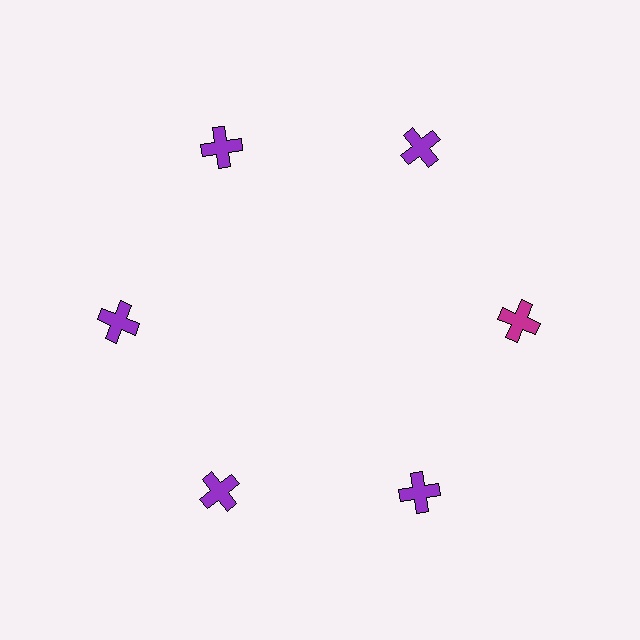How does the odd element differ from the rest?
It has a different color: magenta instead of purple.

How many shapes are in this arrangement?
There are 6 shapes arranged in a ring pattern.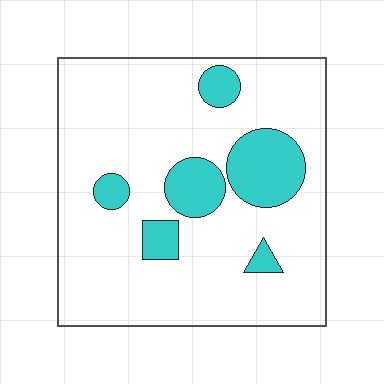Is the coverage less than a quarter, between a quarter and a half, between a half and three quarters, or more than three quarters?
Less than a quarter.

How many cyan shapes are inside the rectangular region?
6.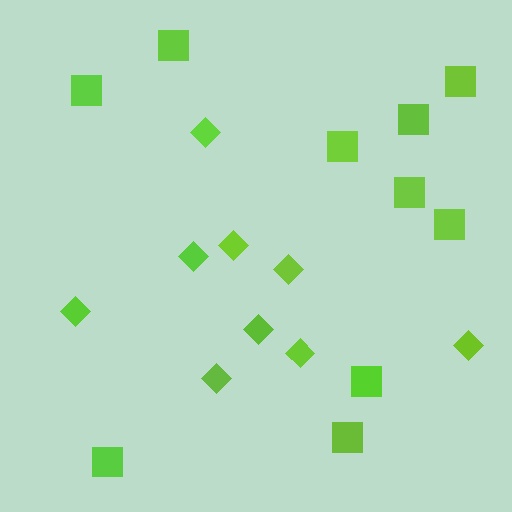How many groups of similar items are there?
There are 2 groups: one group of squares (10) and one group of diamonds (9).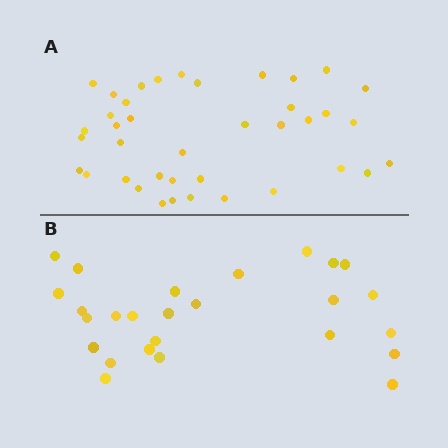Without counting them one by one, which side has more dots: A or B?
Region A (the top region) has more dots.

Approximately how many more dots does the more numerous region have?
Region A has approximately 15 more dots than region B.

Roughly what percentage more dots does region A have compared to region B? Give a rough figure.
About 50% more.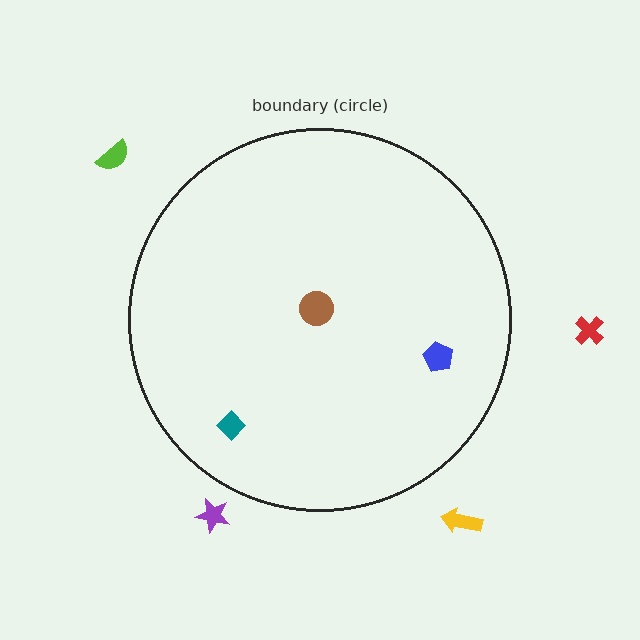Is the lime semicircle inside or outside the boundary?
Outside.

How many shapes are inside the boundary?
3 inside, 4 outside.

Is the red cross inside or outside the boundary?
Outside.